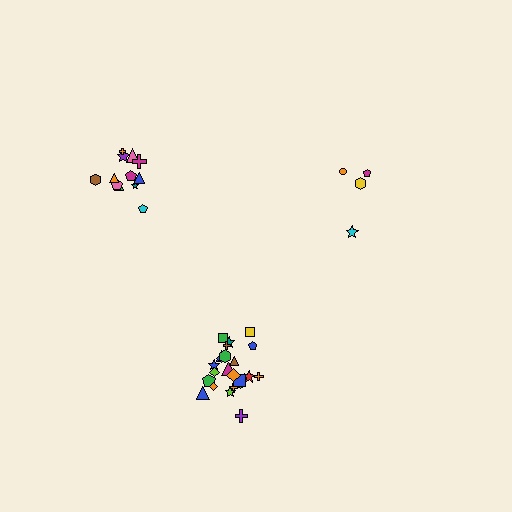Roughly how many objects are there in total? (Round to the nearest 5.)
Roughly 40 objects in total.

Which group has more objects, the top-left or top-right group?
The top-left group.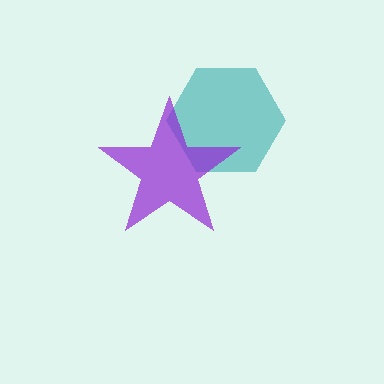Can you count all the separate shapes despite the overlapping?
Yes, there are 2 separate shapes.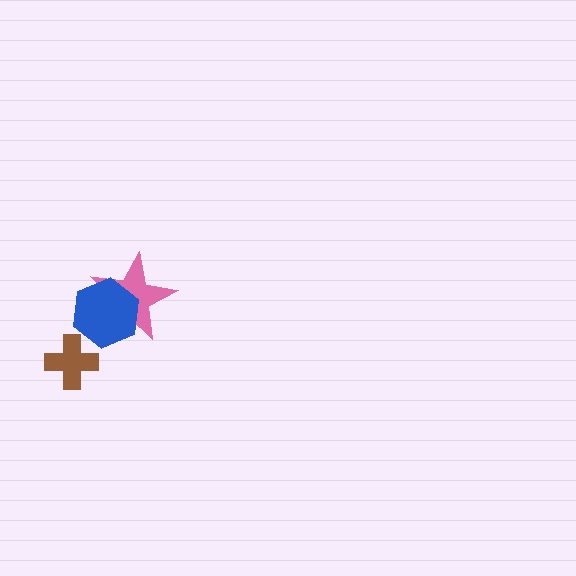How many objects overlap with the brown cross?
0 objects overlap with the brown cross.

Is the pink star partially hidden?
Yes, it is partially covered by another shape.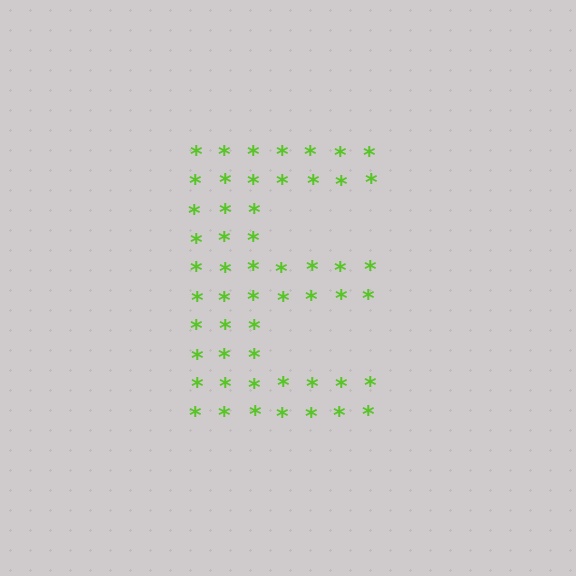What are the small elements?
The small elements are asterisks.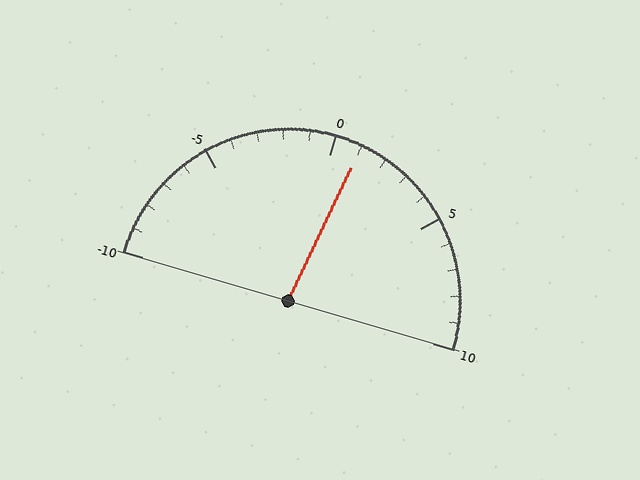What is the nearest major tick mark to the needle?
The nearest major tick mark is 0.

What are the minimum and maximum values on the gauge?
The gauge ranges from -10 to 10.